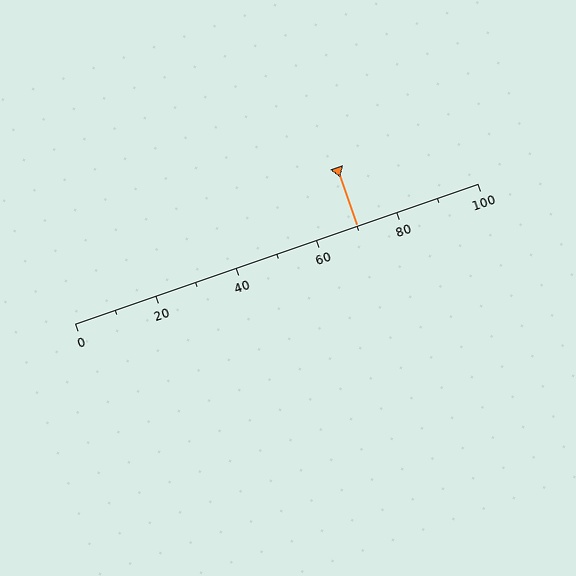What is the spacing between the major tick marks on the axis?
The major ticks are spaced 20 apart.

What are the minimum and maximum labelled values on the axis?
The axis runs from 0 to 100.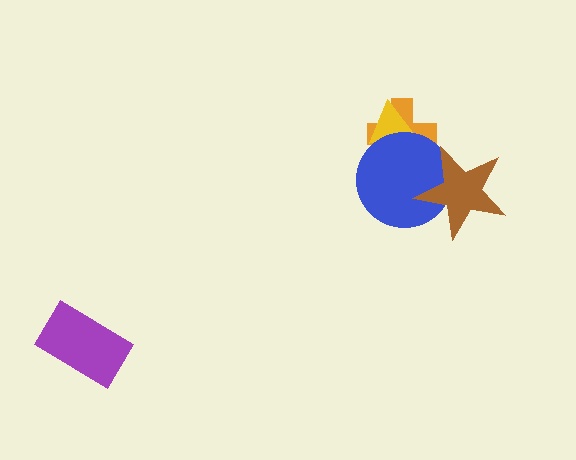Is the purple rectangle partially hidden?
No, no other shape covers it.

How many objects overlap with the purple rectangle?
0 objects overlap with the purple rectangle.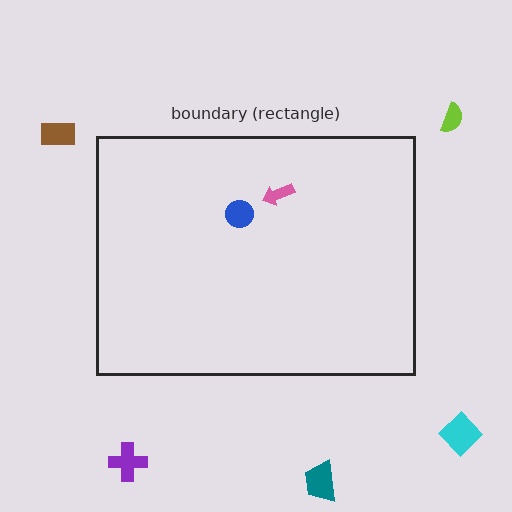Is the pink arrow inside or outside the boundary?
Inside.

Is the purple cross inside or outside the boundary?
Outside.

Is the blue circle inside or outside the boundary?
Inside.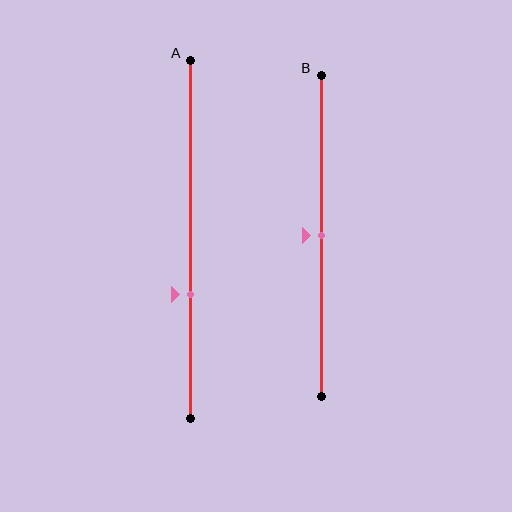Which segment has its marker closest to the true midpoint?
Segment B has its marker closest to the true midpoint.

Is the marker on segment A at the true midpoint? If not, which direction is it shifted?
No, the marker on segment A is shifted downward by about 15% of the segment length.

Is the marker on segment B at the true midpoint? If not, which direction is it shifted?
Yes, the marker on segment B is at the true midpoint.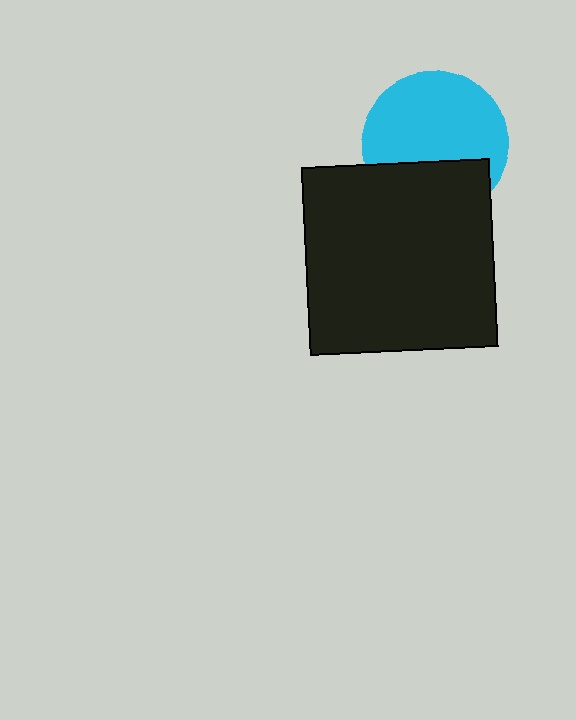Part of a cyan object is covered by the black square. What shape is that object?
It is a circle.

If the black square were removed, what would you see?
You would see the complete cyan circle.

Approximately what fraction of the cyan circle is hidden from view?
Roughly 34% of the cyan circle is hidden behind the black square.